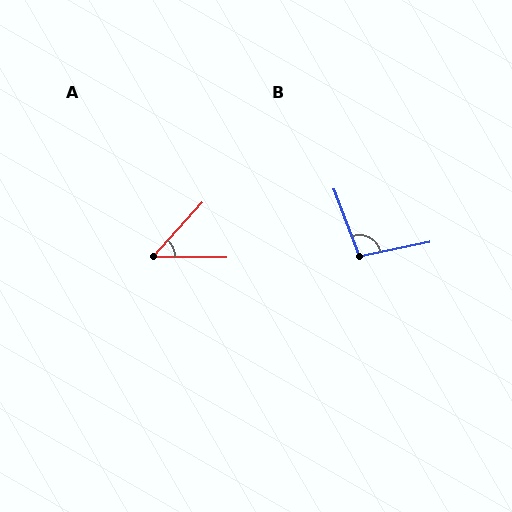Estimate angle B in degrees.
Approximately 99 degrees.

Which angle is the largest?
B, at approximately 99 degrees.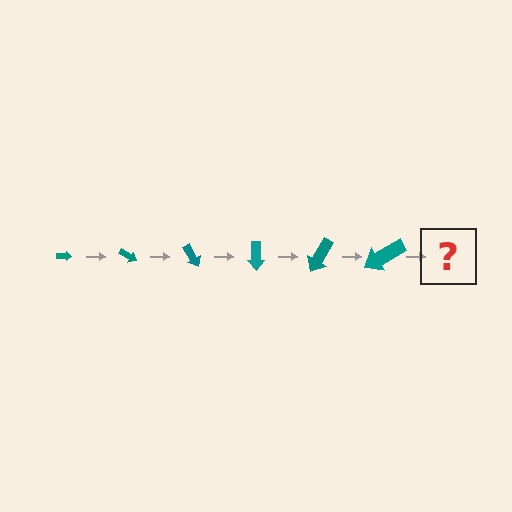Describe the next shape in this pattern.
It should be an arrow, larger than the previous one and rotated 180 degrees from the start.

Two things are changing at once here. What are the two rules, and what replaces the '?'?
The two rules are that the arrow grows larger each step and it rotates 30 degrees each step. The '?' should be an arrow, larger than the previous one and rotated 180 degrees from the start.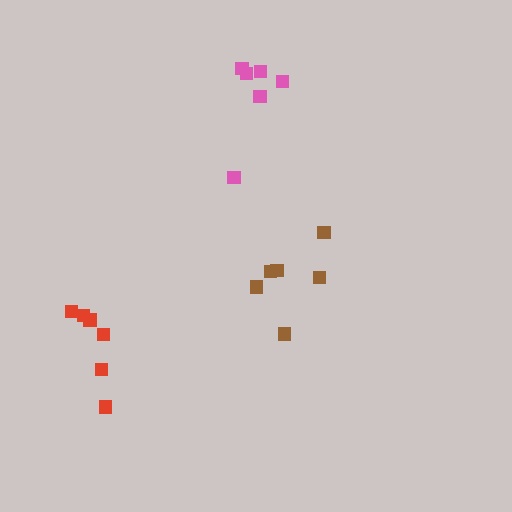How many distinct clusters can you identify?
There are 3 distinct clusters.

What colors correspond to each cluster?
The clusters are colored: brown, red, pink.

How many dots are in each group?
Group 1: 6 dots, Group 2: 6 dots, Group 3: 6 dots (18 total).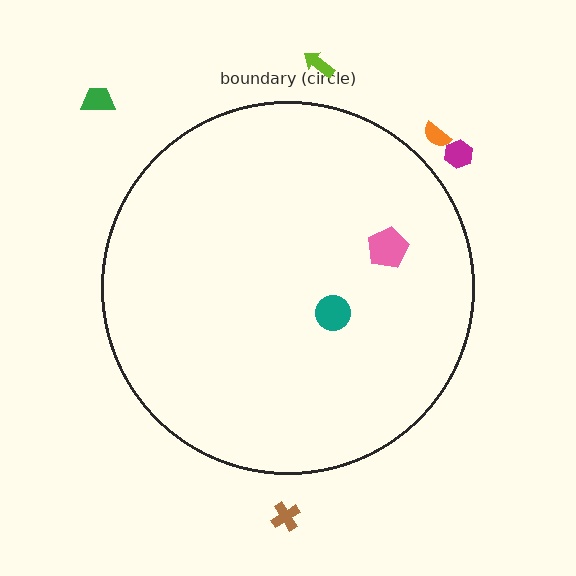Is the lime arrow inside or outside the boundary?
Outside.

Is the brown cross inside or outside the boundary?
Outside.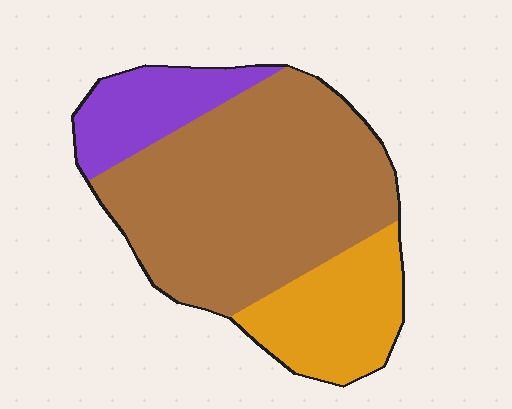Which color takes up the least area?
Purple, at roughly 15%.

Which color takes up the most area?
Brown, at roughly 65%.